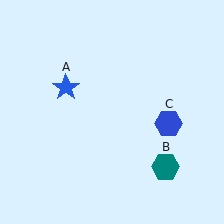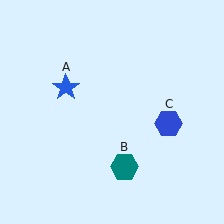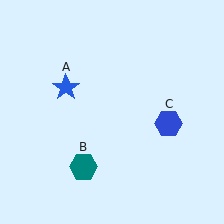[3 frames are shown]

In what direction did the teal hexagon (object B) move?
The teal hexagon (object B) moved left.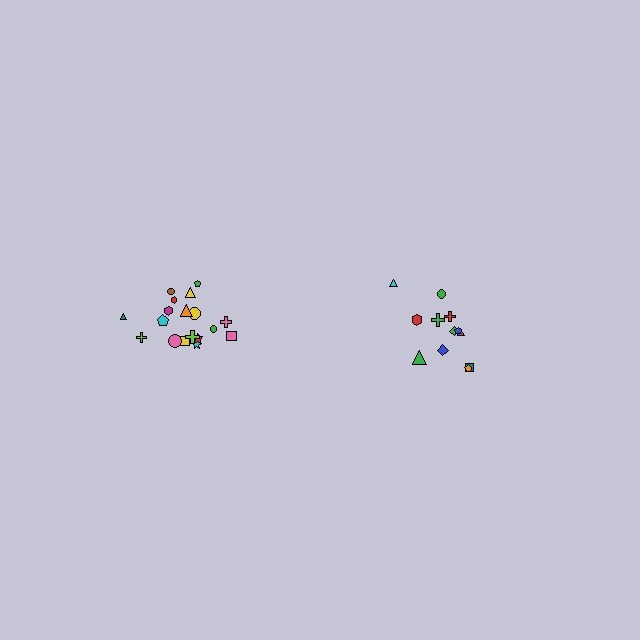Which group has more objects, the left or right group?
The left group.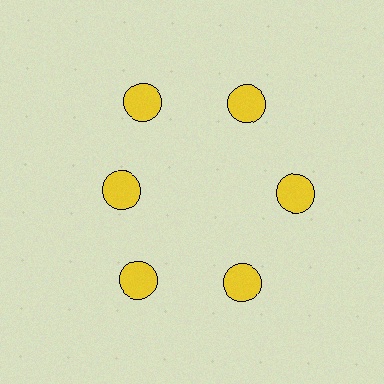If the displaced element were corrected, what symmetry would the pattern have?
It would have 6-fold rotational symmetry — the pattern would map onto itself every 60 degrees.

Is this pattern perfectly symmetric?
No. The 6 yellow circles are arranged in a ring, but one element near the 9 o'clock position is pulled inward toward the center, breaking the 6-fold rotational symmetry.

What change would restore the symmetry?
The symmetry would be restored by moving it outward, back onto the ring so that all 6 circles sit at equal angles and equal distance from the center.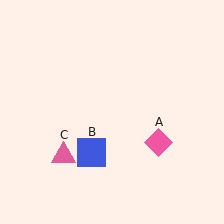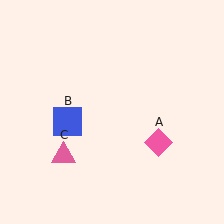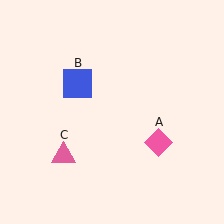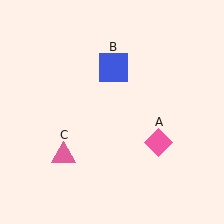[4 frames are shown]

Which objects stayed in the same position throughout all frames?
Pink diamond (object A) and pink triangle (object C) remained stationary.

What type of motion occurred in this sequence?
The blue square (object B) rotated clockwise around the center of the scene.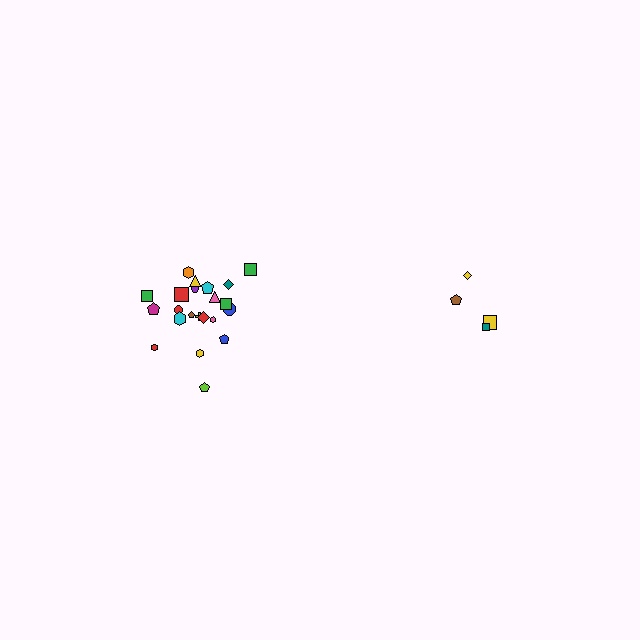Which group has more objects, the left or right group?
The left group.